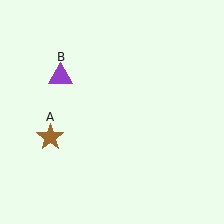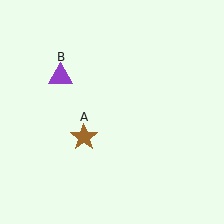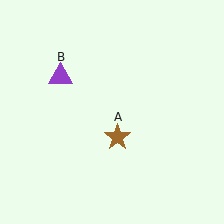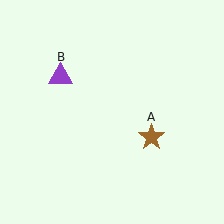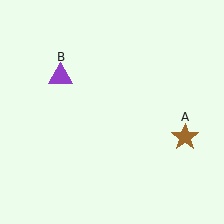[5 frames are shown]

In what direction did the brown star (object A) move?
The brown star (object A) moved right.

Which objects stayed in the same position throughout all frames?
Purple triangle (object B) remained stationary.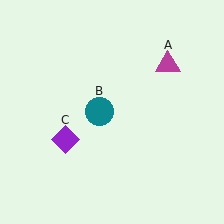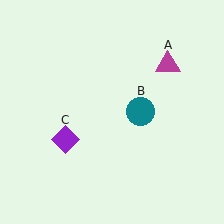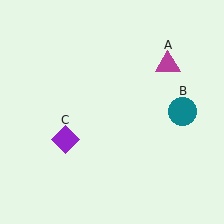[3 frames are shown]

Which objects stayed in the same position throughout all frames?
Magenta triangle (object A) and purple diamond (object C) remained stationary.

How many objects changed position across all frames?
1 object changed position: teal circle (object B).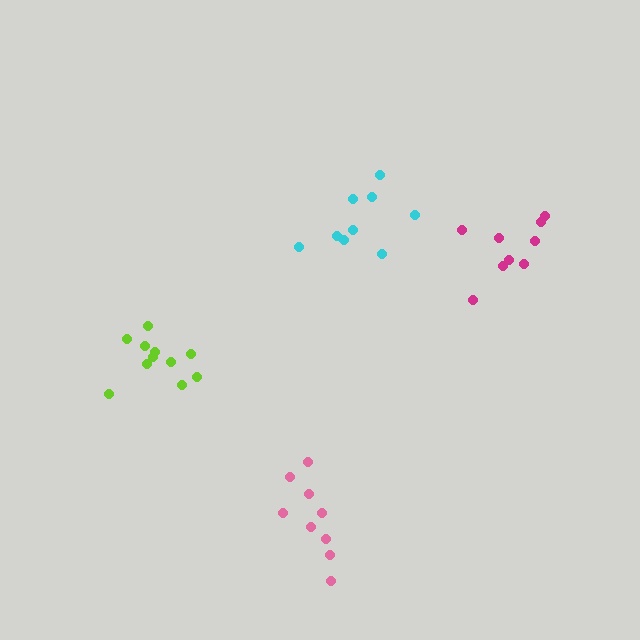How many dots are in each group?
Group 1: 9 dots, Group 2: 9 dots, Group 3: 11 dots, Group 4: 9 dots (38 total).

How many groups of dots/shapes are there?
There are 4 groups.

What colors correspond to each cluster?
The clusters are colored: cyan, pink, lime, magenta.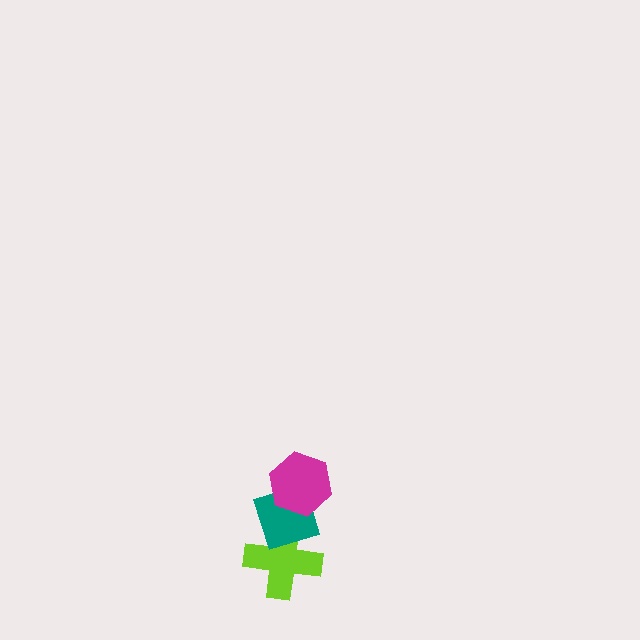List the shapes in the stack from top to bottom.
From top to bottom: the magenta hexagon, the teal diamond, the lime cross.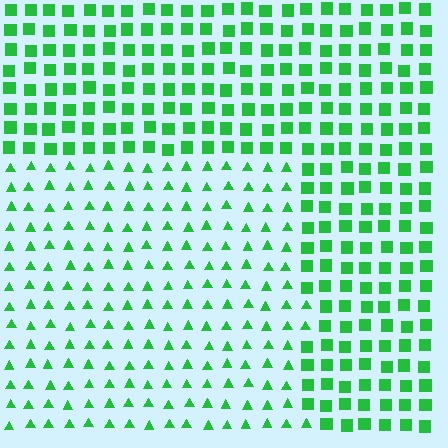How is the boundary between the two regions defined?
The boundary is defined by a change in element shape: triangles inside vs. squares outside. All elements share the same color and spacing.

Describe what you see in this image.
The image is filled with small green elements arranged in a uniform grid. A rectangle-shaped region contains triangles, while the surrounding area contains squares. The boundary is defined purely by the change in element shape.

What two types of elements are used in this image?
The image uses triangles inside the rectangle region and squares outside it.